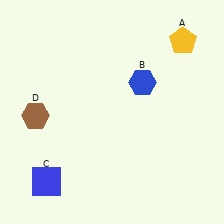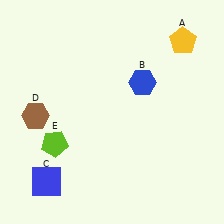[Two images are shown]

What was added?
A lime pentagon (E) was added in Image 2.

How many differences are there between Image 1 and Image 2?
There is 1 difference between the two images.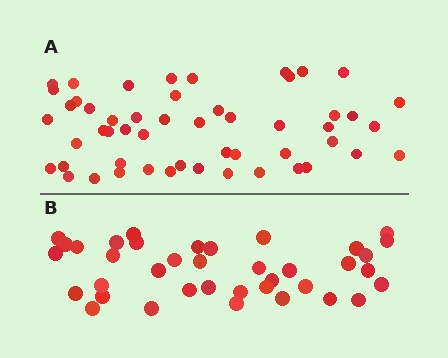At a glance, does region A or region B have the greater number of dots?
Region A (the top region) has more dots.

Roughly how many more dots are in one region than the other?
Region A has approximately 15 more dots than region B.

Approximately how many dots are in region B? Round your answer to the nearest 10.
About 40 dots. (The exact count is 38, which rounds to 40.)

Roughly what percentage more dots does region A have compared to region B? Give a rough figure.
About 35% more.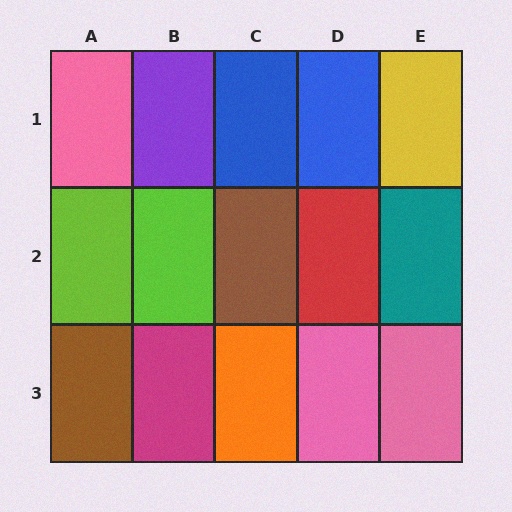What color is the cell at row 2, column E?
Teal.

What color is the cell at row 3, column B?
Magenta.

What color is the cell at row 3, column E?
Pink.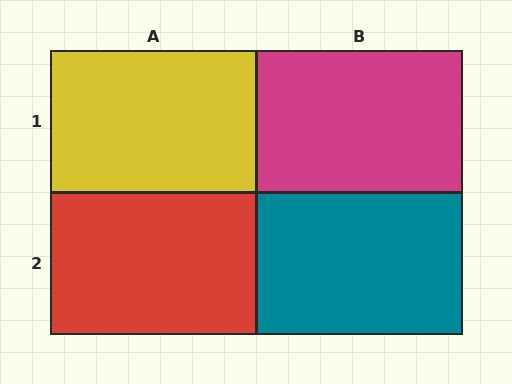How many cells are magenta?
1 cell is magenta.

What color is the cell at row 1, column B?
Magenta.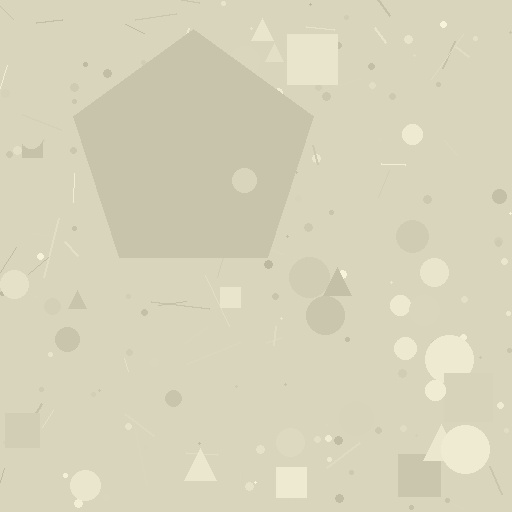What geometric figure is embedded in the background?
A pentagon is embedded in the background.